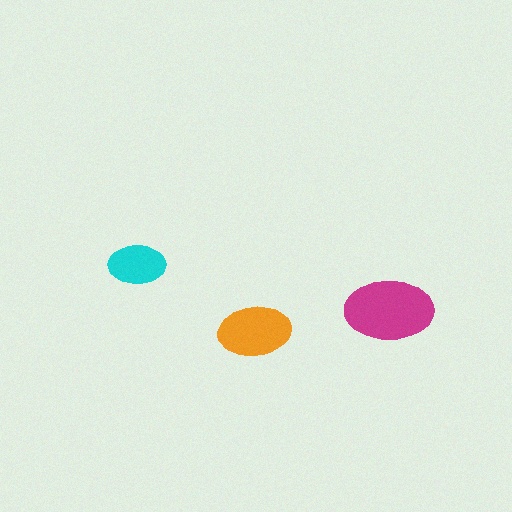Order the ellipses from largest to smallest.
the magenta one, the orange one, the cyan one.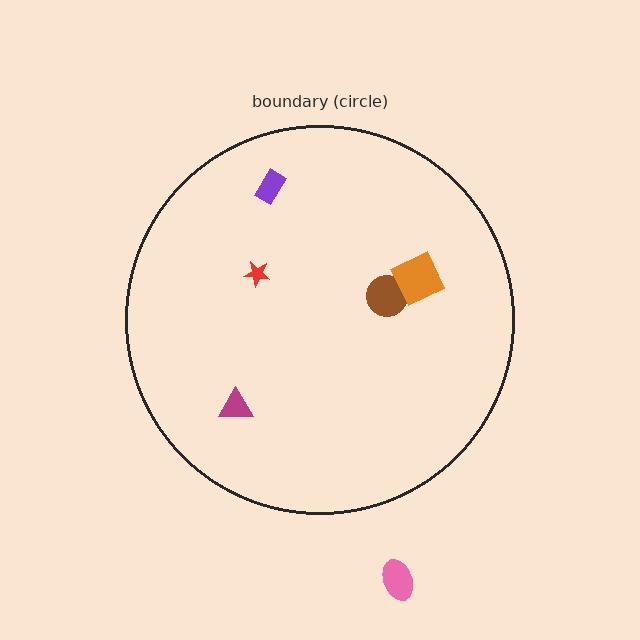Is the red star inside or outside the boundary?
Inside.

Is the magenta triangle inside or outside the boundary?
Inside.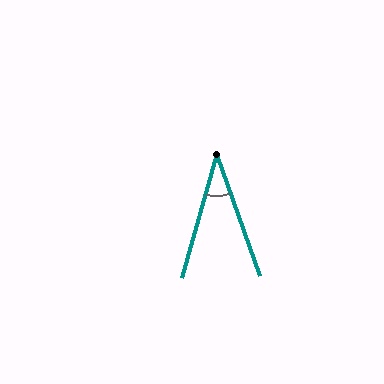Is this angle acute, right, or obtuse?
It is acute.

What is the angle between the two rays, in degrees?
Approximately 35 degrees.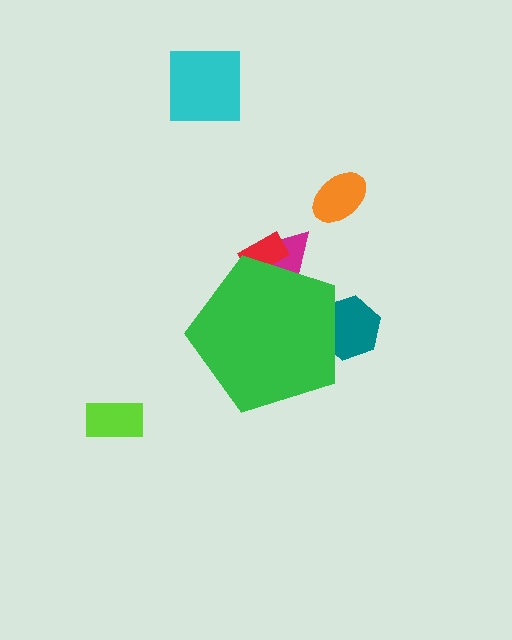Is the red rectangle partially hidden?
Yes, the red rectangle is partially hidden behind the green pentagon.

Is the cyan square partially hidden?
No, the cyan square is fully visible.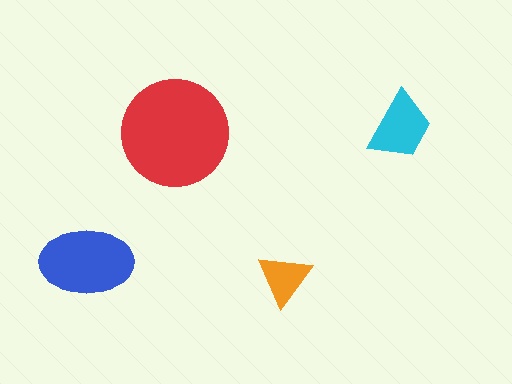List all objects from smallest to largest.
The orange triangle, the cyan trapezoid, the blue ellipse, the red circle.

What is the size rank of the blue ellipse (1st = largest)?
2nd.